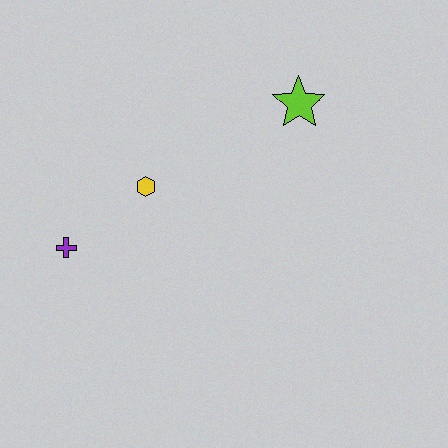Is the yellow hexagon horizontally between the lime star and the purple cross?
Yes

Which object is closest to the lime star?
The yellow hexagon is closest to the lime star.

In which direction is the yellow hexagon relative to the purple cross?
The yellow hexagon is to the right of the purple cross.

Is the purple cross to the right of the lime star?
No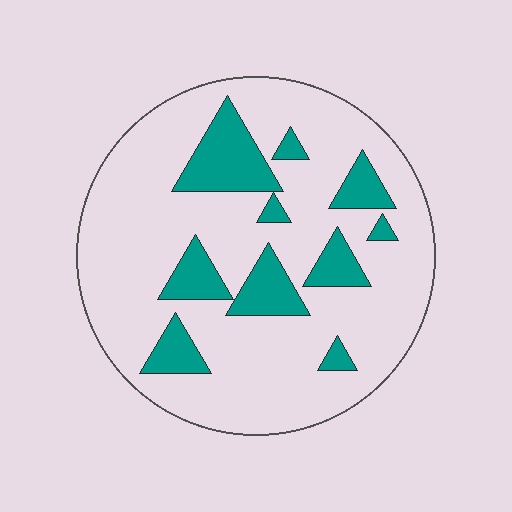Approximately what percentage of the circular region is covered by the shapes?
Approximately 20%.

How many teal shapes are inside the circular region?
10.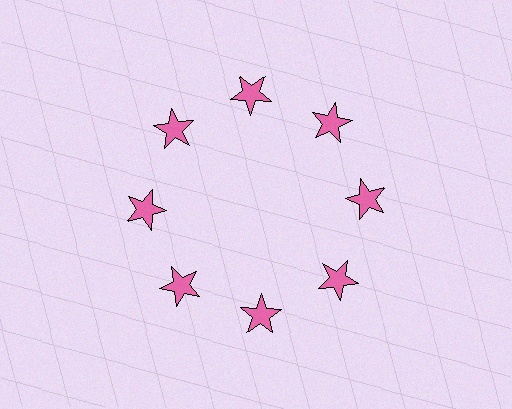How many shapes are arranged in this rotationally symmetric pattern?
There are 8 shapes, arranged in 8 groups of 1.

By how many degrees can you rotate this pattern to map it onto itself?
The pattern maps onto itself every 45 degrees of rotation.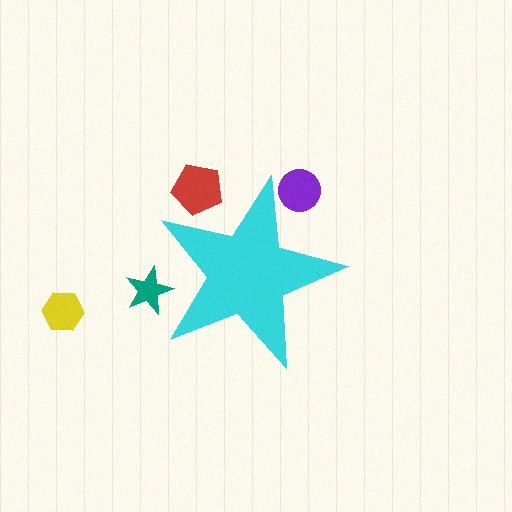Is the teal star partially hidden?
Yes, the teal star is partially hidden behind the cyan star.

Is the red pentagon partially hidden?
Yes, the red pentagon is partially hidden behind the cyan star.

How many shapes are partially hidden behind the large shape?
3 shapes are partially hidden.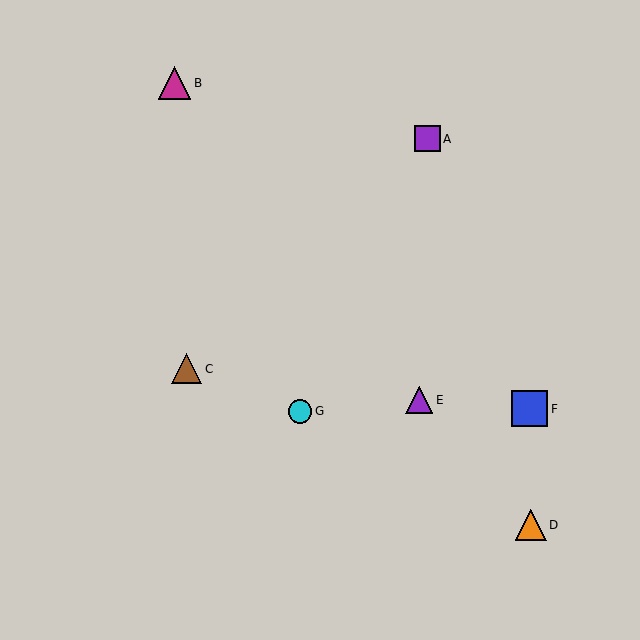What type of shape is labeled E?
Shape E is a purple triangle.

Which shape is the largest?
The blue square (labeled F) is the largest.